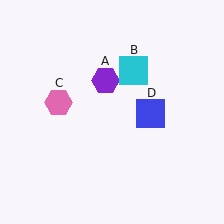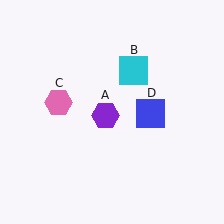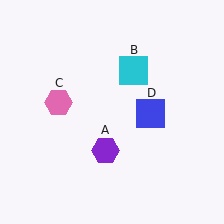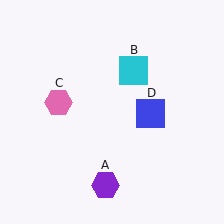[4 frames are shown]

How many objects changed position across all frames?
1 object changed position: purple hexagon (object A).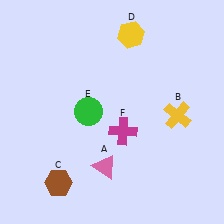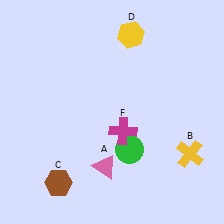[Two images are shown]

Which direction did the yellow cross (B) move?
The yellow cross (B) moved down.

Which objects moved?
The objects that moved are: the yellow cross (B), the green circle (E).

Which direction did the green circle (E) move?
The green circle (E) moved right.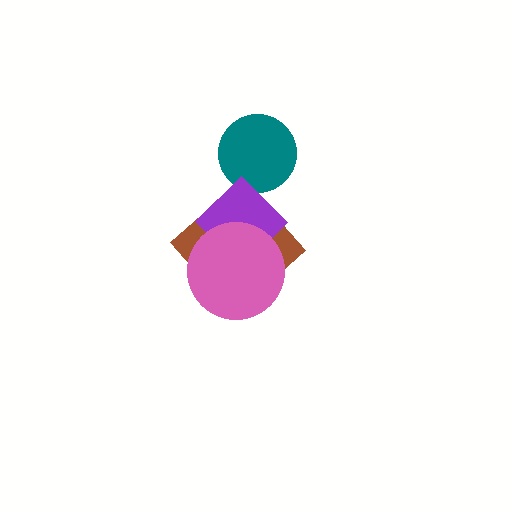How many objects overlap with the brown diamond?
2 objects overlap with the brown diamond.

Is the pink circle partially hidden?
No, no other shape covers it.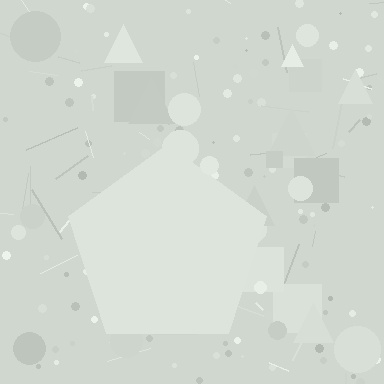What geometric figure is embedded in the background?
A pentagon is embedded in the background.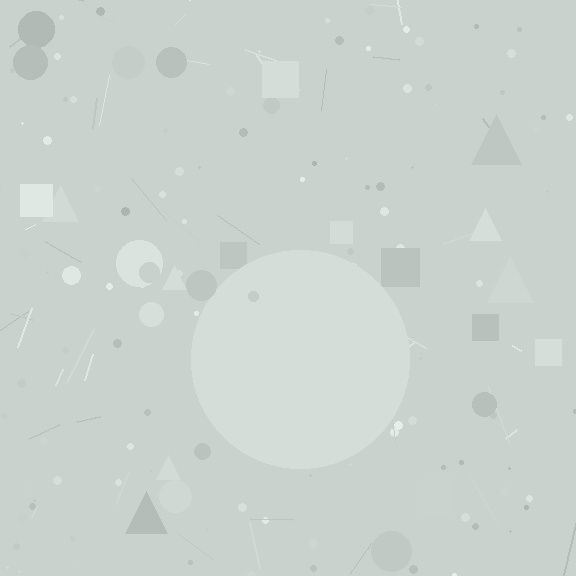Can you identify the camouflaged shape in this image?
The camouflaged shape is a circle.